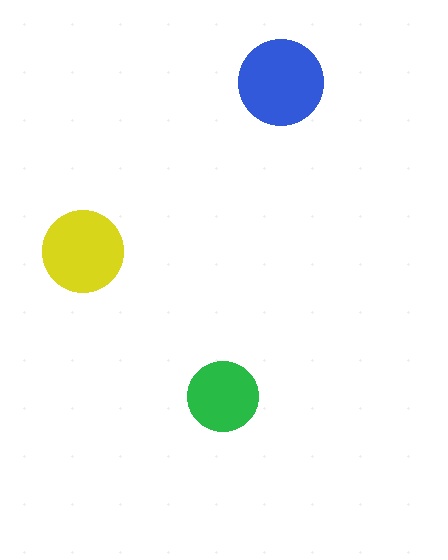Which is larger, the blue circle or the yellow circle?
The blue one.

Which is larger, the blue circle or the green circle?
The blue one.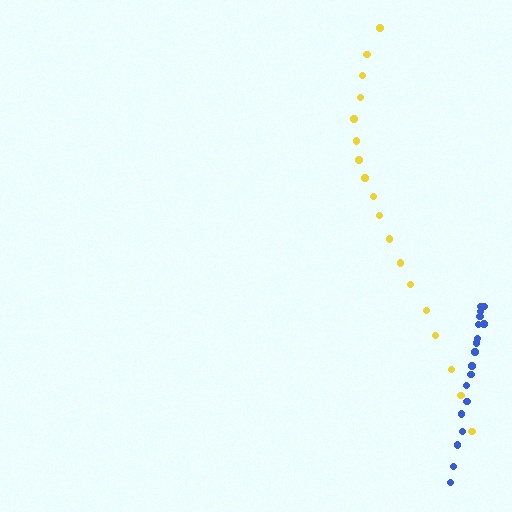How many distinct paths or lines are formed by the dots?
There are 2 distinct paths.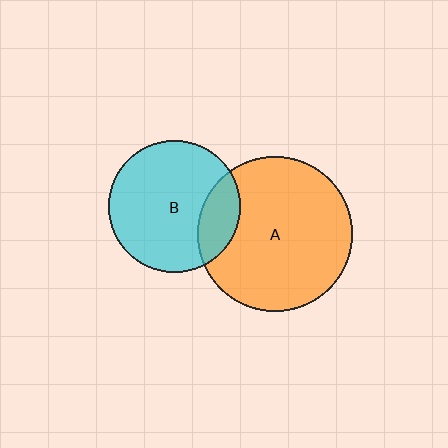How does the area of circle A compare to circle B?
Approximately 1.4 times.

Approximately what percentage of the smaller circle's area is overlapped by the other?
Approximately 20%.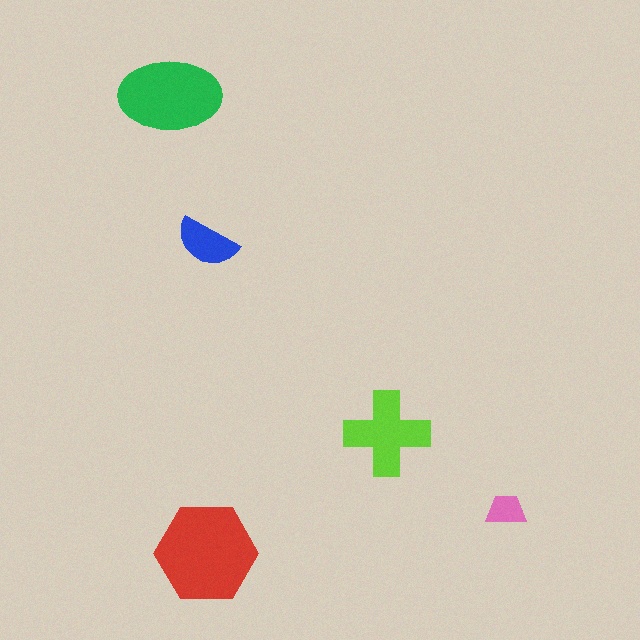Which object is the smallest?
The pink trapezoid.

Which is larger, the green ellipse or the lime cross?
The green ellipse.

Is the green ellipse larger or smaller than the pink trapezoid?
Larger.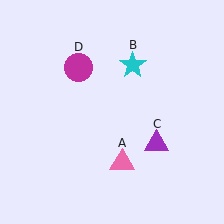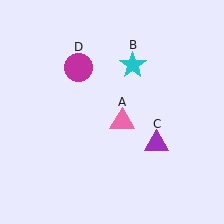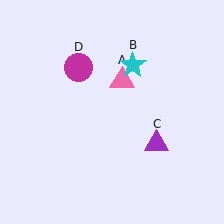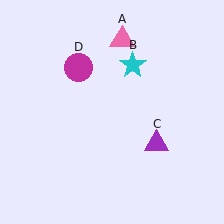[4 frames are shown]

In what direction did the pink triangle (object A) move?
The pink triangle (object A) moved up.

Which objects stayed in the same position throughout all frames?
Cyan star (object B) and purple triangle (object C) and magenta circle (object D) remained stationary.